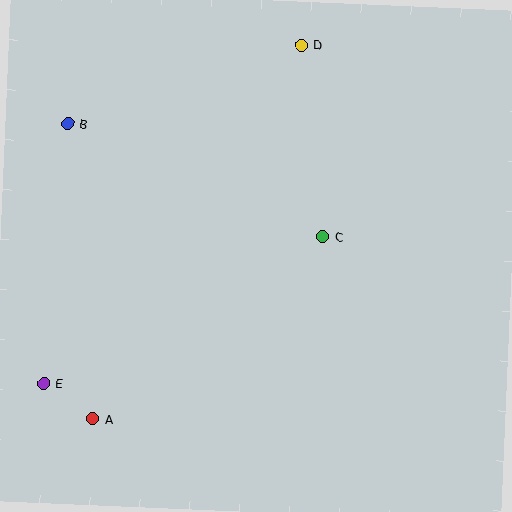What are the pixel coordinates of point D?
Point D is at (301, 45).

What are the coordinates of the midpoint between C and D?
The midpoint between C and D is at (312, 141).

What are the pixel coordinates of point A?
Point A is at (93, 419).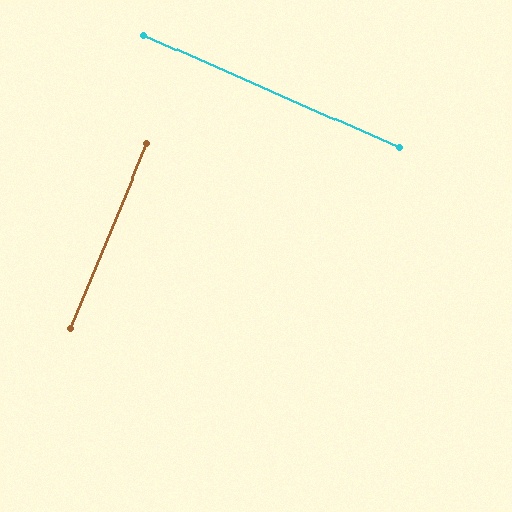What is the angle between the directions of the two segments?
Approximately 89 degrees.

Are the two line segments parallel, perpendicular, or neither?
Perpendicular — they meet at approximately 89°.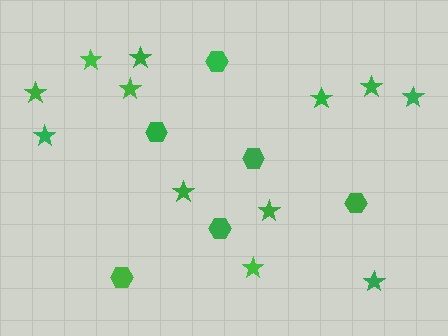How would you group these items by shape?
There are 2 groups: one group of hexagons (6) and one group of stars (12).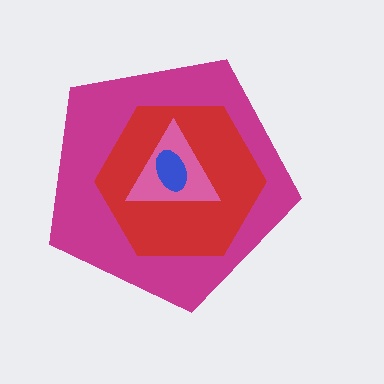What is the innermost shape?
The blue ellipse.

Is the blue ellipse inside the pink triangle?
Yes.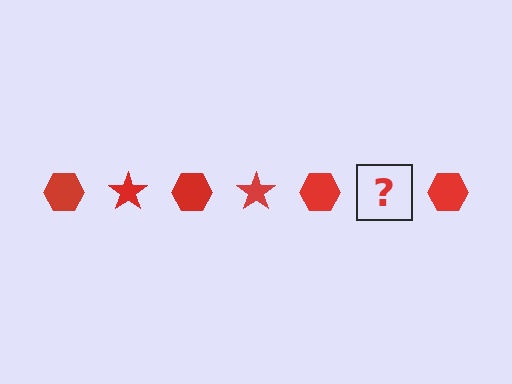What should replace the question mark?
The question mark should be replaced with a red star.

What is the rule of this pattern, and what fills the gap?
The rule is that the pattern cycles through hexagon, star shapes in red. The gap should be filled with a red star.